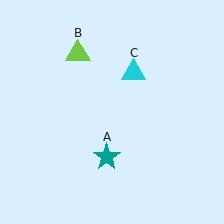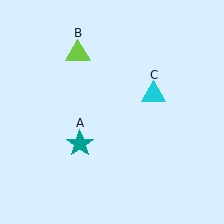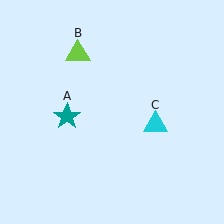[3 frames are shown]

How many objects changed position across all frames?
2 objects changed position: teal star (object A), cyan triangle (object C).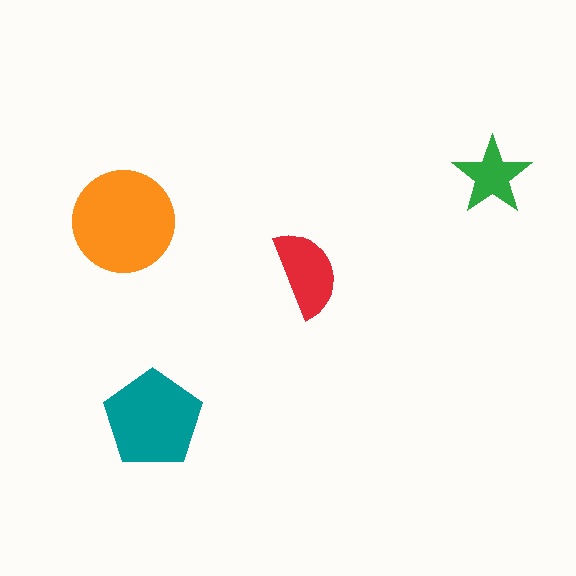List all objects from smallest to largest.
The green star, the red semicircle, the teal pentagon, the orange circle.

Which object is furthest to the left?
The orange circle is leftmost.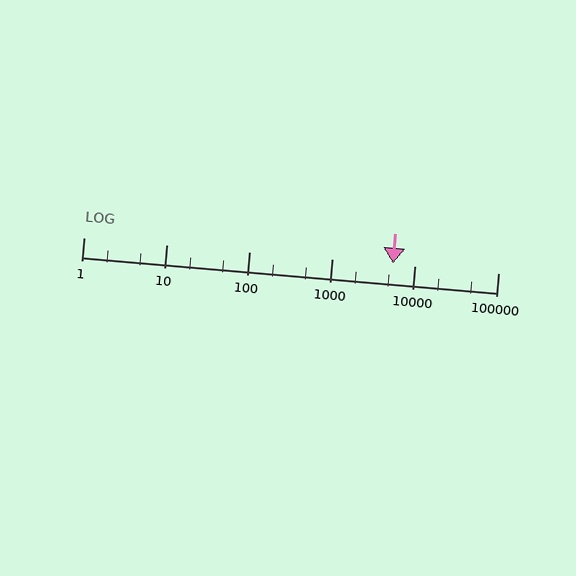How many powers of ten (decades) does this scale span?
The scale spans 5 decades, from 1 to 100000.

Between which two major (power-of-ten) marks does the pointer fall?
The pointer is between 1000 and 10000.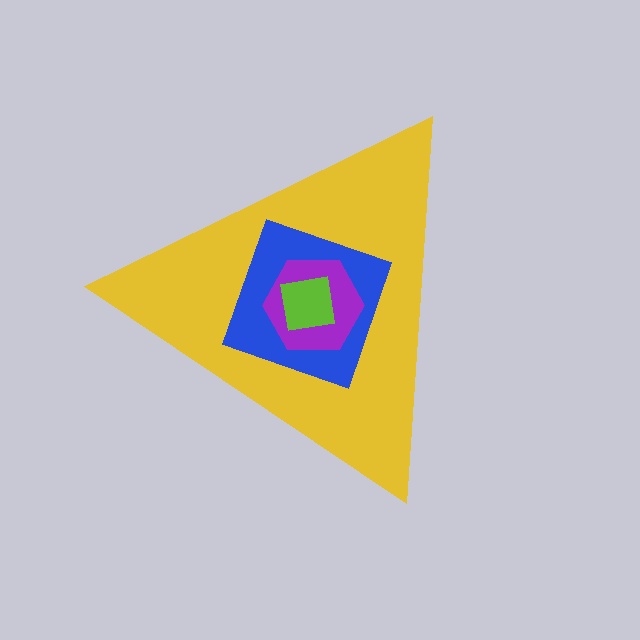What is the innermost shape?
The lime square.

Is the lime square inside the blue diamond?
Yes.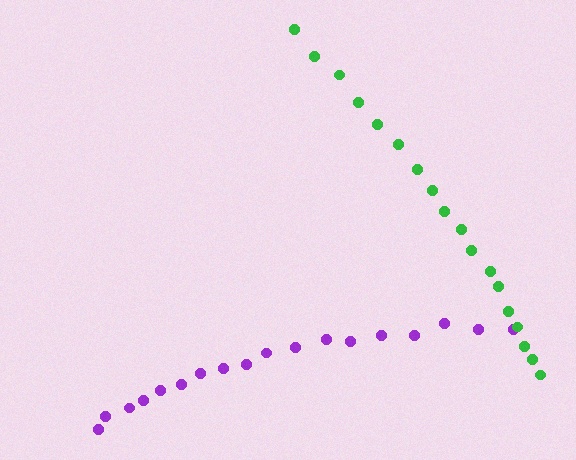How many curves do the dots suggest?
There are 2 distinct paths.